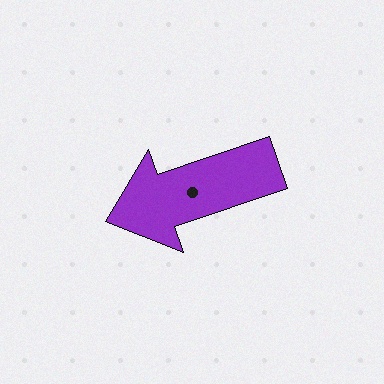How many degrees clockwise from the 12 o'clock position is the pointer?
Approximately 251 degrees.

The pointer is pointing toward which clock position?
Roughly 8 o'clock.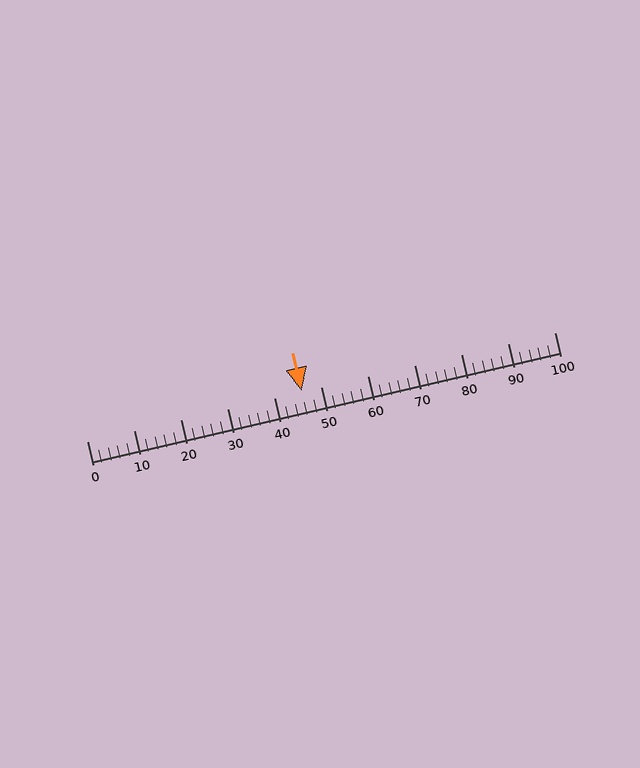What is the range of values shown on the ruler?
The ruler shows values from 0 to 100.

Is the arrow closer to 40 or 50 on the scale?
The arrow is closer to 50.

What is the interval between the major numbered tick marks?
The major tick marks are spaced 10 units apart.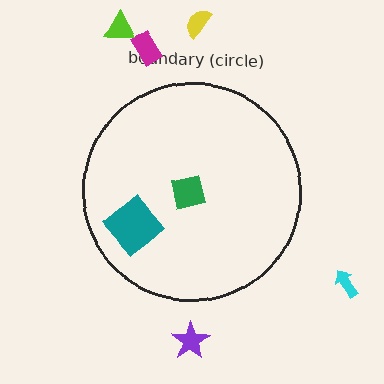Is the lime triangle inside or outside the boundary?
Outside.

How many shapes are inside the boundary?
2 inside, 5 outside.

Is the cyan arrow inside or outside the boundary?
Outside.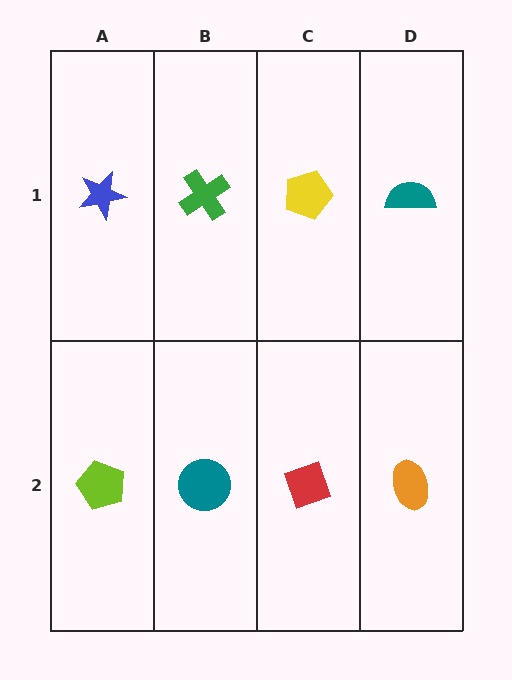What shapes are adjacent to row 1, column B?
A teal circle (row 2, column B), a blue star (row 1, column A), a yellow pentagon (row 1, column C).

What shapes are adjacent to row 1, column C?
A red diamond (row 2, column C), a green cross (row 1, column B), a teal semicircle (row 1, column D).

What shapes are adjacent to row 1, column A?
A lime pentagon (row 2, column A), a green cross (row 1, column B).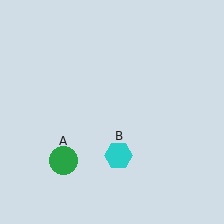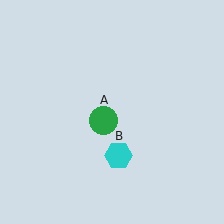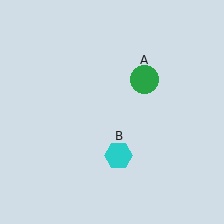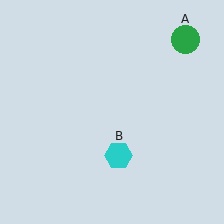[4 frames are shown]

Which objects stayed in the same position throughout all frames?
Cyan hexagon (object B) remained stationary.